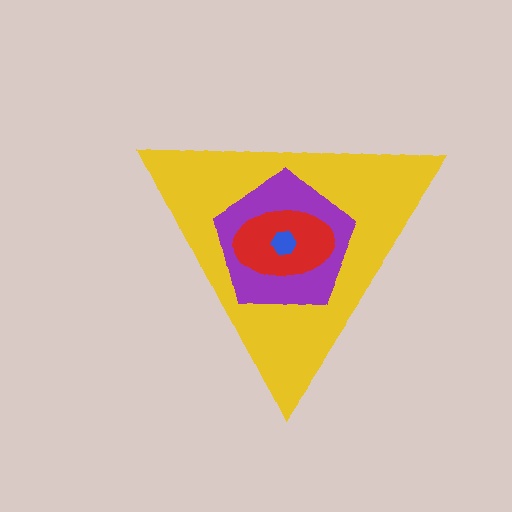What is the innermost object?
The blue hexagon.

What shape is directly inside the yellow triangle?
The purple pentagon.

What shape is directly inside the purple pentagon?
The red ellipse.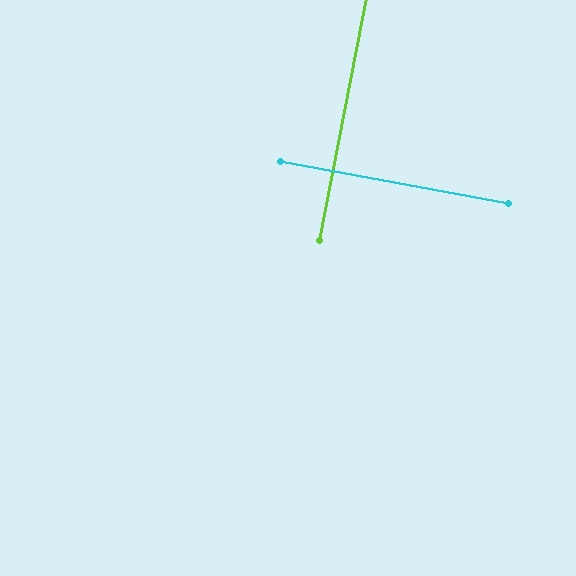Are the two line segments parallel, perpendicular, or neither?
Perpendicular — they meet at approximately 89°.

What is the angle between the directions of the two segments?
Approximately 89 degrees.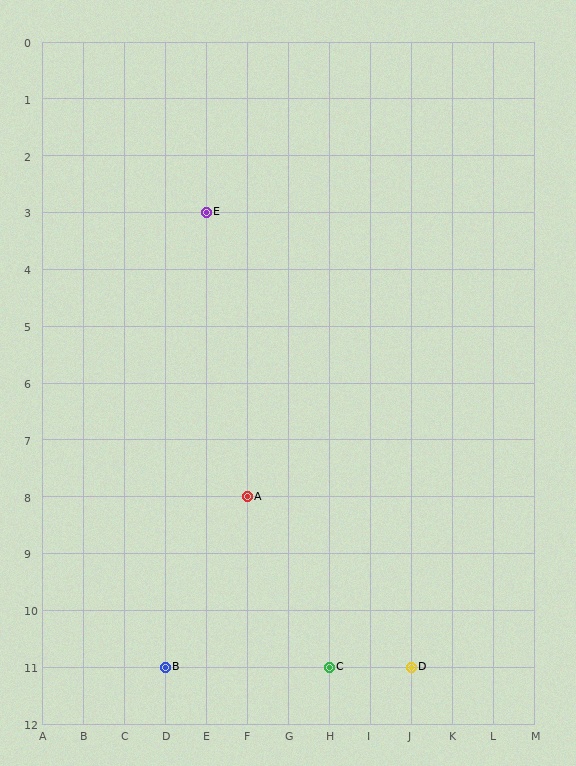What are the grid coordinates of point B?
Point B is at grid coordinates (D, 11).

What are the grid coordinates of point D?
Point D is at grid coordinates (J, 11).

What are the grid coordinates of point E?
Point E is at grid coordinates (E, 3).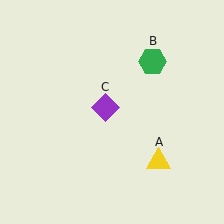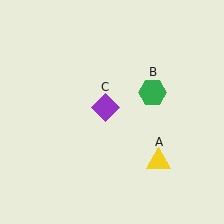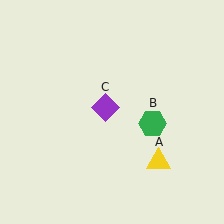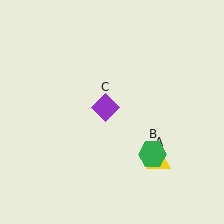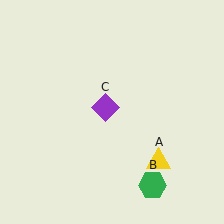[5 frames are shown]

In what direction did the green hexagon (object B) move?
The green hexagon (object B) moved down.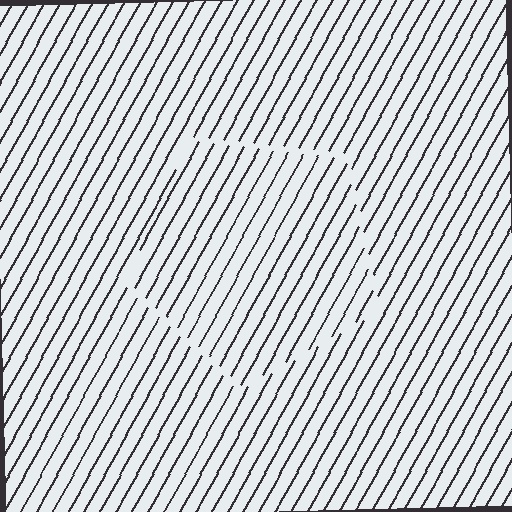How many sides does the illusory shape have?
5 sides — the line-ends trace a pentagon.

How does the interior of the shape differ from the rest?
The interior of the shape contains the same grating, shifted by half a period — the contour is defined by the phase discontinuity where line-ends from the inner and outer gratings abut.